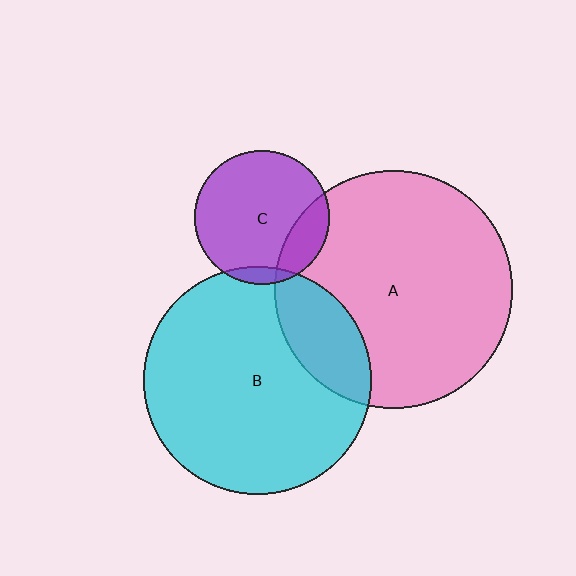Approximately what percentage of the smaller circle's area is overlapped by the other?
Approximately 20%.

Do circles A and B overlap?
Yes.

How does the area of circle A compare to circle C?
Approximately 3.1 times.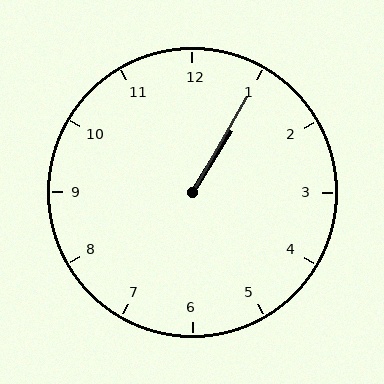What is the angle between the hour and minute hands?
Approximately 2 degrees.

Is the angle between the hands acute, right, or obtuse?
It is acute.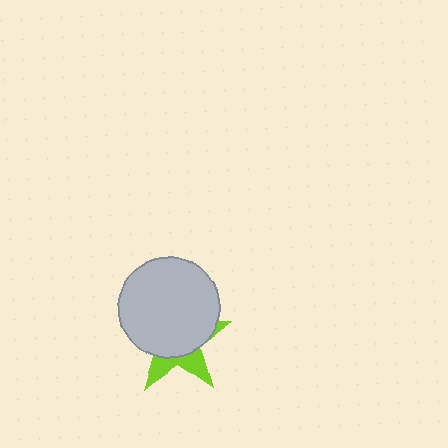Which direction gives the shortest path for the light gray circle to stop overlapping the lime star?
Moving up gives the shortest separation.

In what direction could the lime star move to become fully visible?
The lime star could move down. That would shift it out from behind the light gray circle entirely.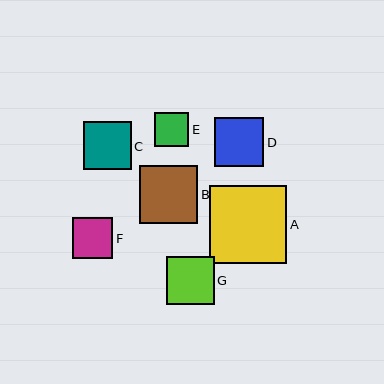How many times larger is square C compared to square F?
Square C is approximately 1.2 times the size of square F.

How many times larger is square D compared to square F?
Square D is approximately 1.2 times the size of square F.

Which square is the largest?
Square A is the largest with a size of approximately 77 pixels.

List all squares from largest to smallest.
From largest to smallest: A, B, D, G, C, F, E.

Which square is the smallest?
Square E is the smallest with a size of approximately 34 pixels.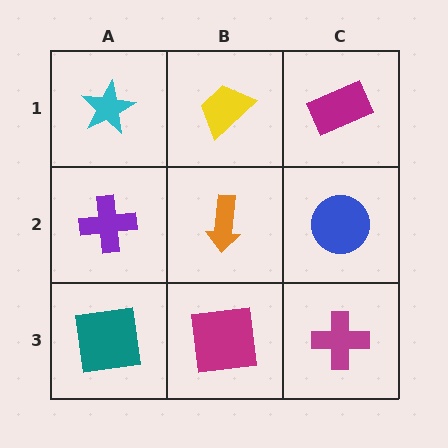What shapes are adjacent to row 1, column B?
An orange arrow (row 2, column B), a cyan star (row 1, column A), a magenta rectangle (row 1, column C).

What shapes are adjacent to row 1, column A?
A purple cross (row 2, column A), a yellow trapezoid (row 1, column B).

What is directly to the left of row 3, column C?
A magenta square.